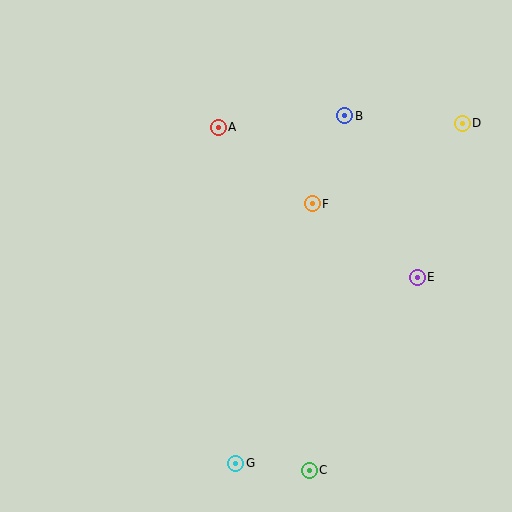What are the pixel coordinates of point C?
Point C is at (309, 470).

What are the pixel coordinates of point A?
Point A is at (218, 127).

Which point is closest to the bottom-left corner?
Point G is closest to the bottom-left corner.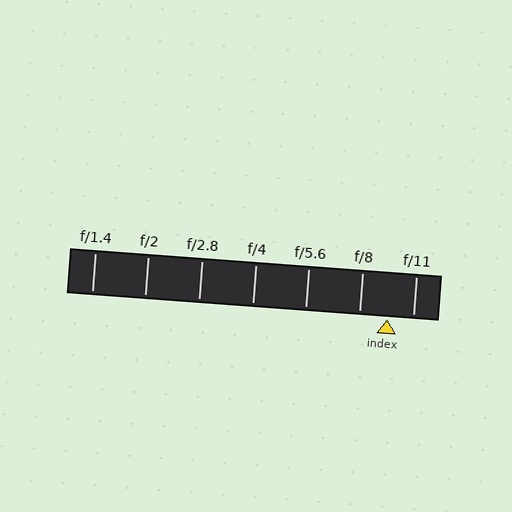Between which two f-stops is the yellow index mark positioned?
The index mark is between f/8 and f/11.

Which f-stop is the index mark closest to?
The index mark is closest to f/11.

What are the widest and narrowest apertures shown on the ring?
The widest aperture shown is f/1.4 and the narrowest is f/11.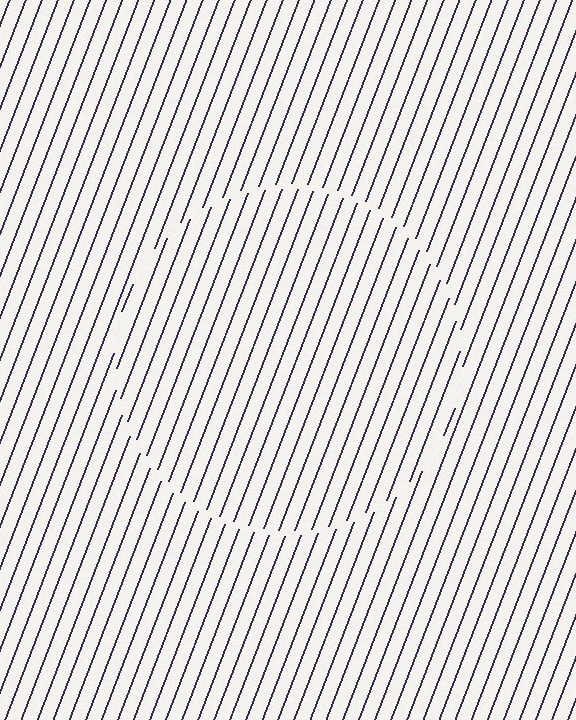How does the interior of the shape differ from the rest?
The interior of the shape contains the same grating, shifted by half a period — the contour is defined by the phase discontinuity where line-ends from the inner and outer gratings abut.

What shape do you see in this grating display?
An illusory circle. The interior of the shape contains the same grating, shifted by half a period — the contour is defined by the phase discontinuity where line-ends from the inner and outer gratings abut.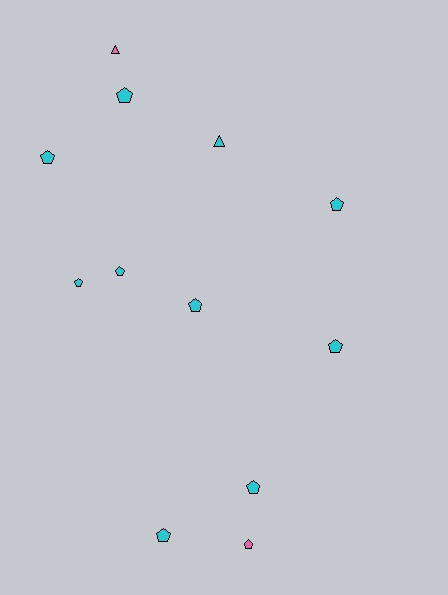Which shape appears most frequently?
Pentagon, with 10 objects.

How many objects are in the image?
There are 12 objects.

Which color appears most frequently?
Cyan, with 10 objects.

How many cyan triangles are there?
There is 1 cyan triangle.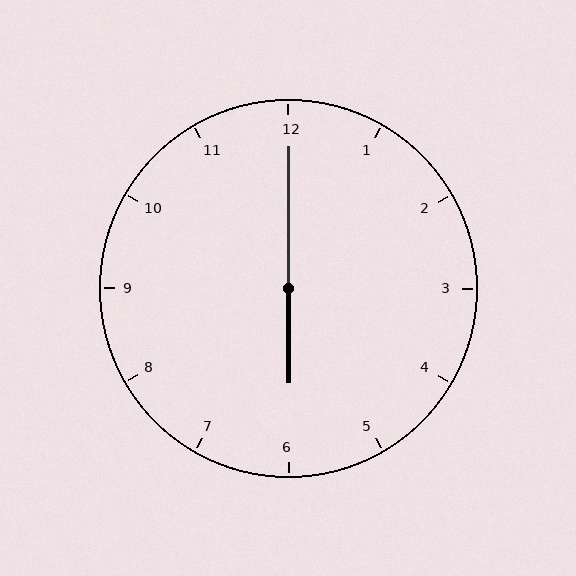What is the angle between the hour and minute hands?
Approximately 180 degrees.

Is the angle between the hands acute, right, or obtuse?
It is obtuse.